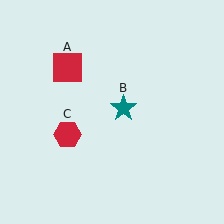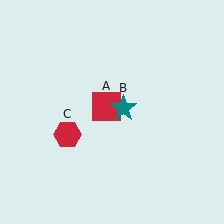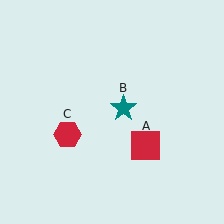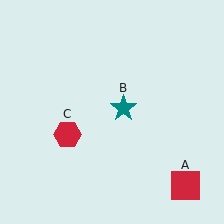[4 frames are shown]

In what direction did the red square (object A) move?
The red square (object A) moved down and to the right.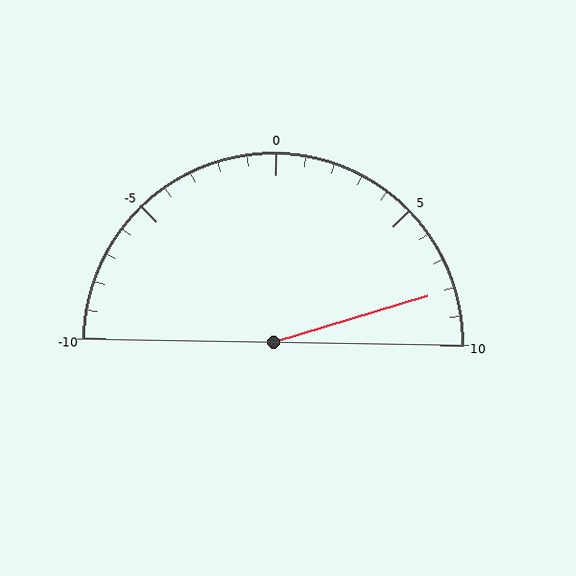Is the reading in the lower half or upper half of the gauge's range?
The reading is in the upper half of the range (-10 to 10).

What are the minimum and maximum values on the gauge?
The gauge ranges from -10 to 10.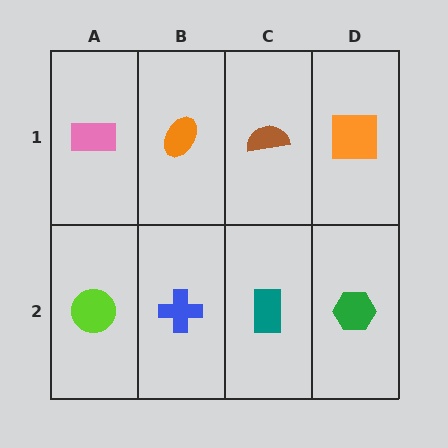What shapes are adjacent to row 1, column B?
A blue cross (row 2, column B), a pink rectangle (row 1, column A), a brown semicircle (row 1, column C).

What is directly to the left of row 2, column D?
A teal rectangle.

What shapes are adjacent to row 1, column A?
A lime circle (row 2, column A), an orange ellipse (row 1, column B).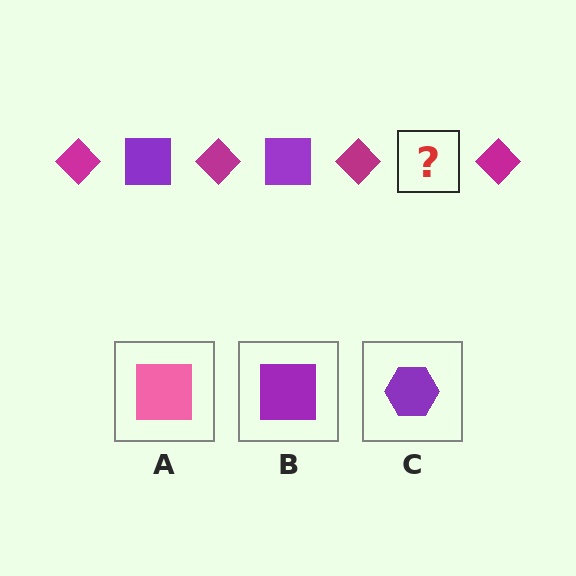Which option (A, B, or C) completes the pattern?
B.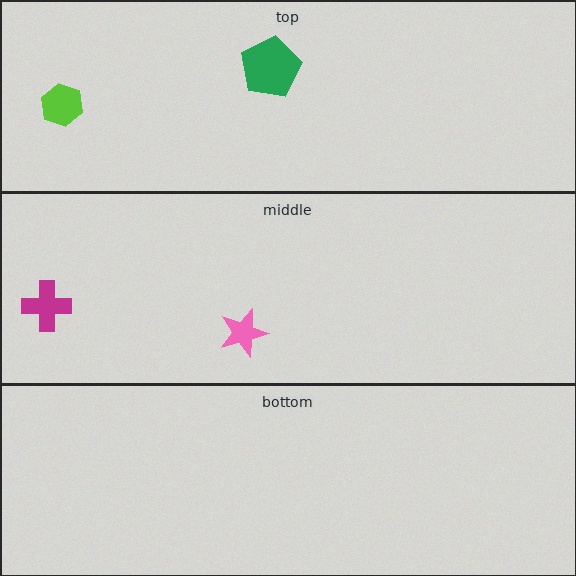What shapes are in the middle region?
The magenta cross, the pink star.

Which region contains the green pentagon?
The top region.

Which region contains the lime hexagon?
The top region.